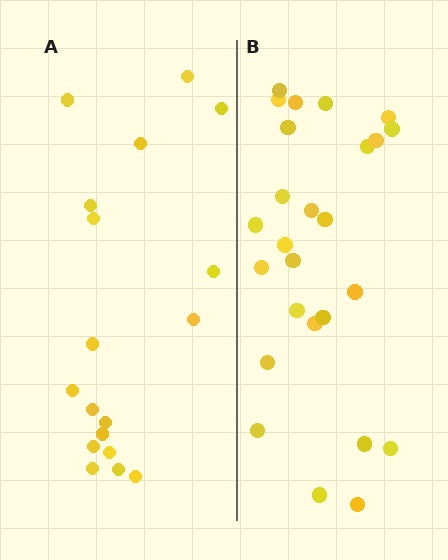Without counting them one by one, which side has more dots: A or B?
Region B (the right region) has more dots.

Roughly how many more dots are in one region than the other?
Region B has roughly 8 or so more dots than region A.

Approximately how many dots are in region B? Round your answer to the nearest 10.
About 30 dots. (The exact count is 26, which rounds to 30.)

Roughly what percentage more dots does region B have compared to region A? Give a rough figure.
About 45% more.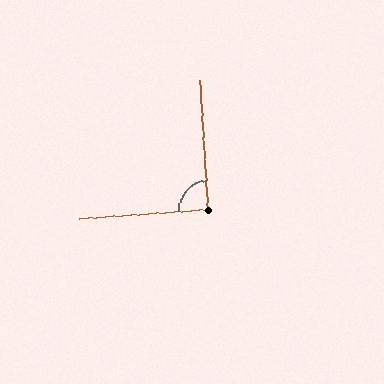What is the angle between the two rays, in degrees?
Approximately 91 degrees.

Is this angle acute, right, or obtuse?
It is approximately a right angle.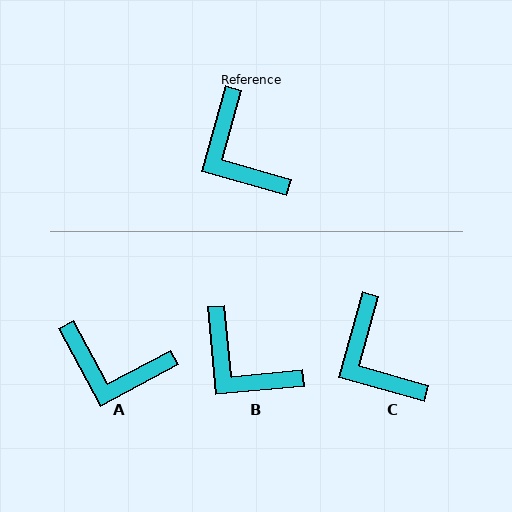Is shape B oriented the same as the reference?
No, it is off by about 21 degrees.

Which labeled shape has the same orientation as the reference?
C.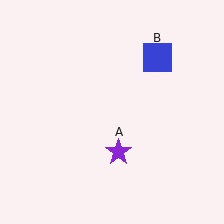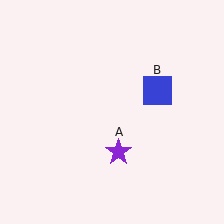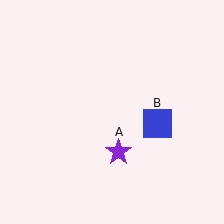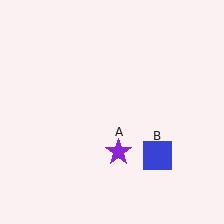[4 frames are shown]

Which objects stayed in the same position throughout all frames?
Purple star (object A) remained stationary.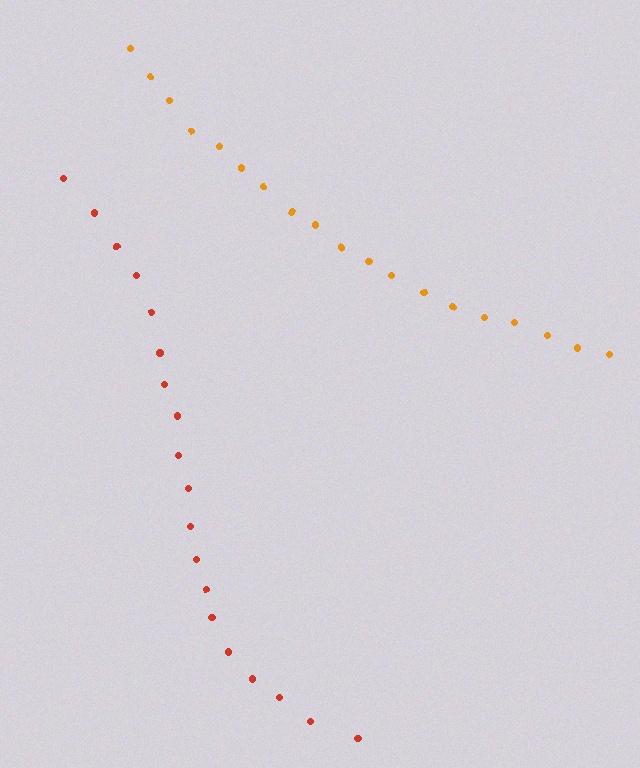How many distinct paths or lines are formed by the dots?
There are 2 distinct paths.